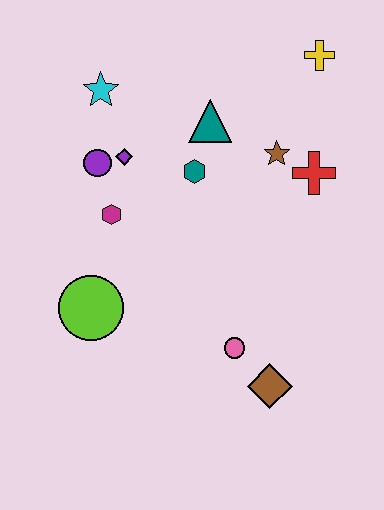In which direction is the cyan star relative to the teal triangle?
The cyan star is to the left of the teal triangle.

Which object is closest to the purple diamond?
The purple circle is closest to the purple diamond.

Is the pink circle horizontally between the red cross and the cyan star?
Yes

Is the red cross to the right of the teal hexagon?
Yes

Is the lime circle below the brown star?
Yes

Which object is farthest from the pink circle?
The yellow cross is farthest from the pink circle.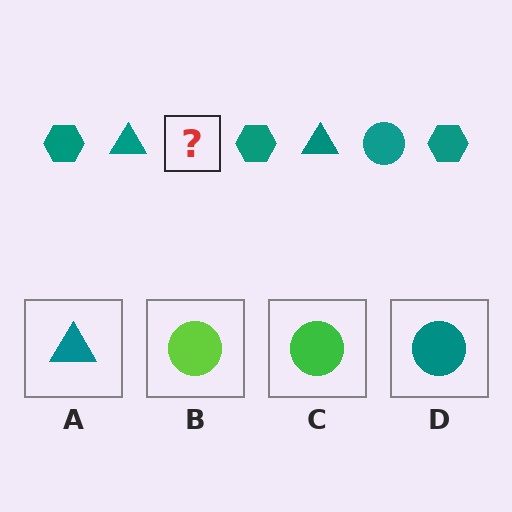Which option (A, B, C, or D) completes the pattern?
D.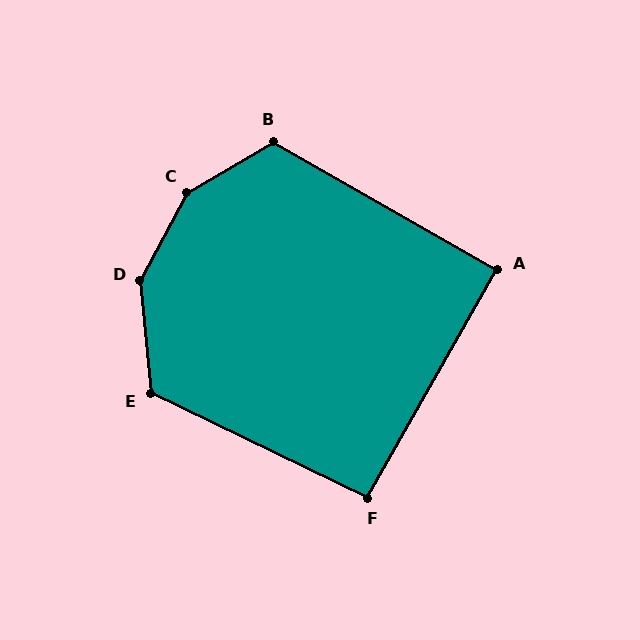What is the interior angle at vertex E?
Approximately 121 degrees (obtuse).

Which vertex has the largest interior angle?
C, at approximately 148 degrees.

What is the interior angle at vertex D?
Approximately 146 degrees (obtuse).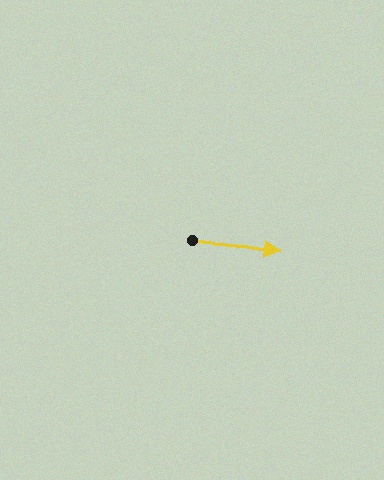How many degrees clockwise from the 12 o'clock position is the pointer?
Approximately 95 degrees.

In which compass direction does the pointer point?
East.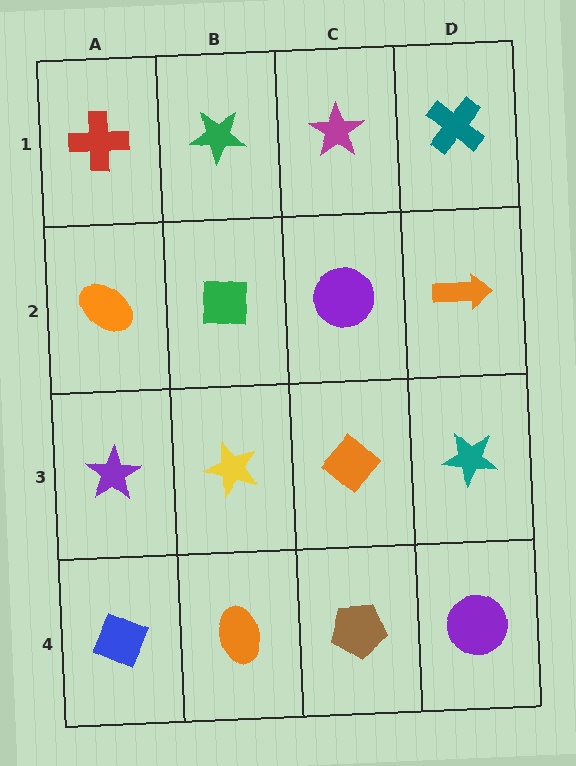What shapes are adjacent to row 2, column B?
A green star (row 1, column B), a yellow star (row 3, column B), an orange ellipse (row 2, column A), a purple circle (row 2, column C).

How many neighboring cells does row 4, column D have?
2.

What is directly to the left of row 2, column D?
A purple circle.